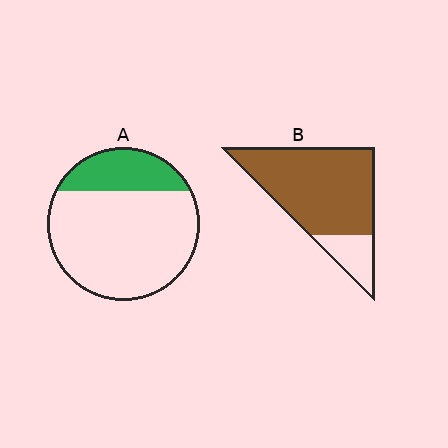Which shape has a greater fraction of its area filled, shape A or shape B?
Shape B.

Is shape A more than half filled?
No.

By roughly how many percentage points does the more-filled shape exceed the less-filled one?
By roughly 60 percentage points (B over A).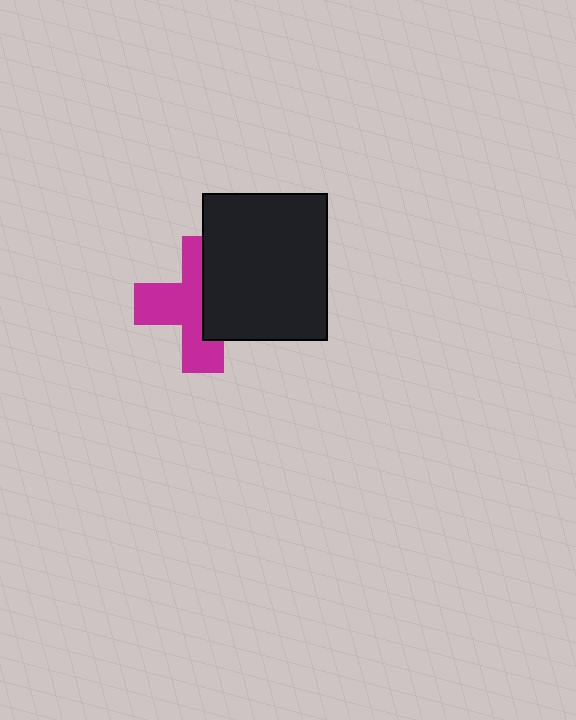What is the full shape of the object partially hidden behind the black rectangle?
The partially hidden object is a magenta cross.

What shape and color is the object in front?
The object in front is a black rectangle.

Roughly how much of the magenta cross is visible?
About half of it is visible (roughly 56%).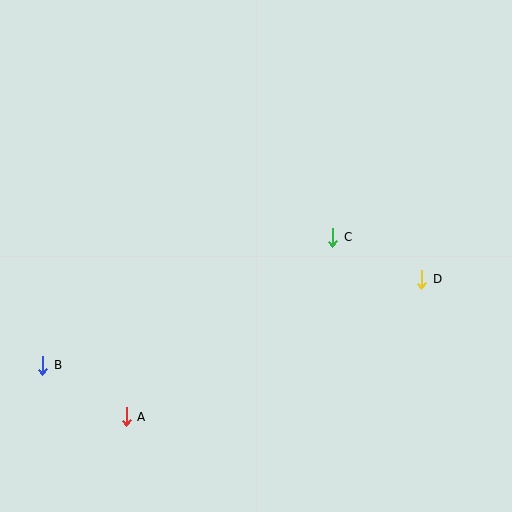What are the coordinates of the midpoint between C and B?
The midpoint between C and B is at (188, 301).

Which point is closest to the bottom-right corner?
Point D is closest to the bottom-right corner.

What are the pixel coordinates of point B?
Point B is at (43, 365).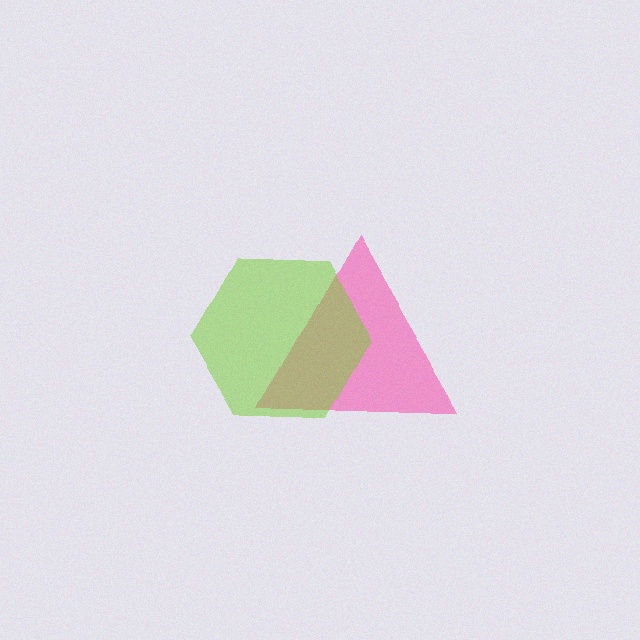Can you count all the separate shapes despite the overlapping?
Yes, there are 2 separate shapes.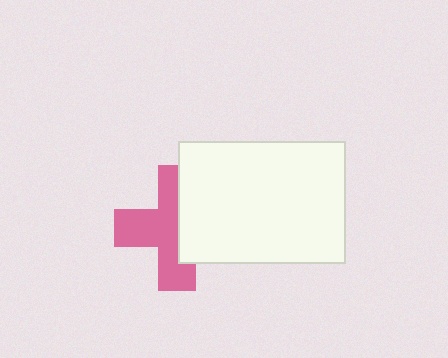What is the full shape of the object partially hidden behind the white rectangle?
The partially hidden object is a pink cross.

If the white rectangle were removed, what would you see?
You would see the complete pink cross.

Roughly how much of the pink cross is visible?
About half of it is visible (roughly 58%).